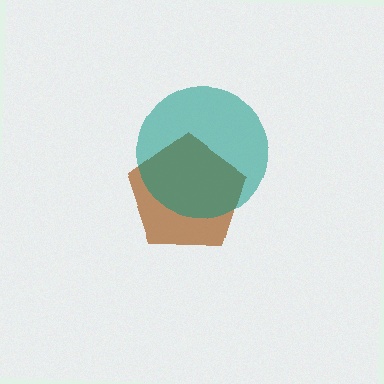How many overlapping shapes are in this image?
There are 2 overlapping shapes in the image.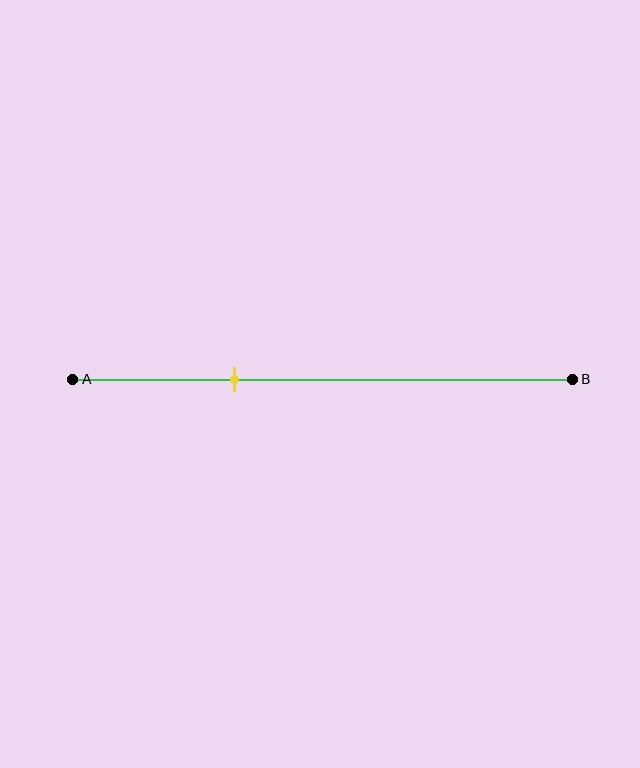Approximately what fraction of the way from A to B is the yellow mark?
The yellow mark is approximately 30% of the way from A to B.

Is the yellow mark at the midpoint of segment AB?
No, the mark is at about 30% from A, not at the 50% midpoint.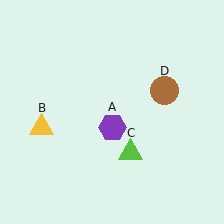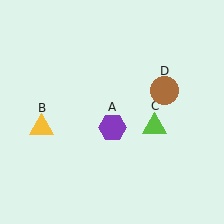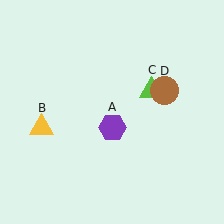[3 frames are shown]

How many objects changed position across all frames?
1 object changed position: lime triangle (object C).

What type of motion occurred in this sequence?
The lime triangle (object C) rotated counterclockwise around the center of the scene.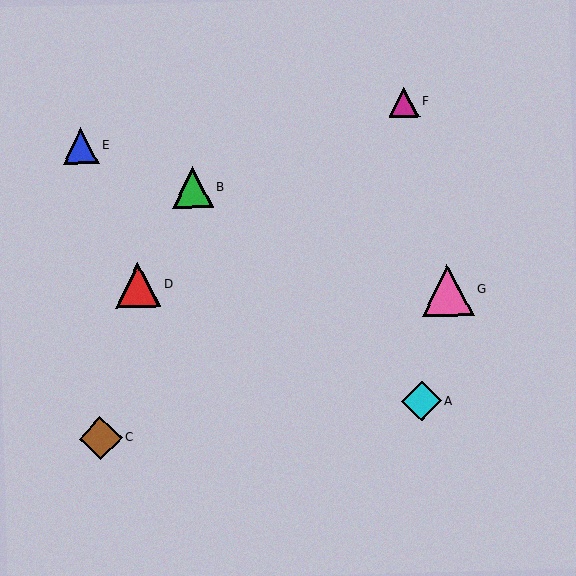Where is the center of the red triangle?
The center of the red triangle is at (138, 285).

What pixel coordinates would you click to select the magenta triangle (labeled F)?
Click at (404, 102) to select the magenta triangle F.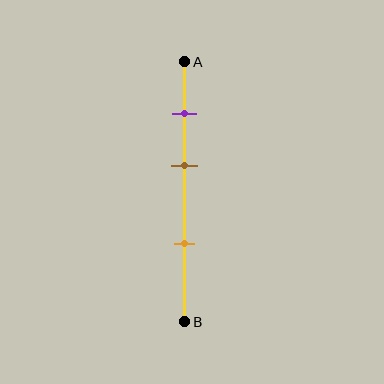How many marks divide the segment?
There are 3 marks dividing the segment.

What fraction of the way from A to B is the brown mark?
The brown mark is approximately 40% (0.4) of the way from A to B.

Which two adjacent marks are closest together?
The purple and brown marks are the closest adjacent pair.